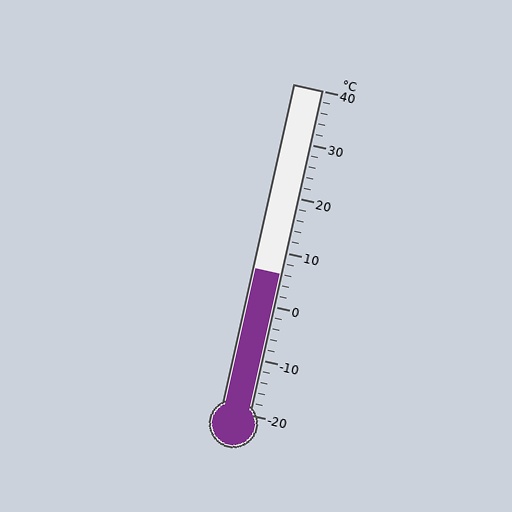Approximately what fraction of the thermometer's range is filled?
The thermometer is filled to approximately 45% of its range.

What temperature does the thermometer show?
The thermometer shows approximately 6°C.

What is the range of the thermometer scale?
The thermometer scale ranges from -20°C to 40°C.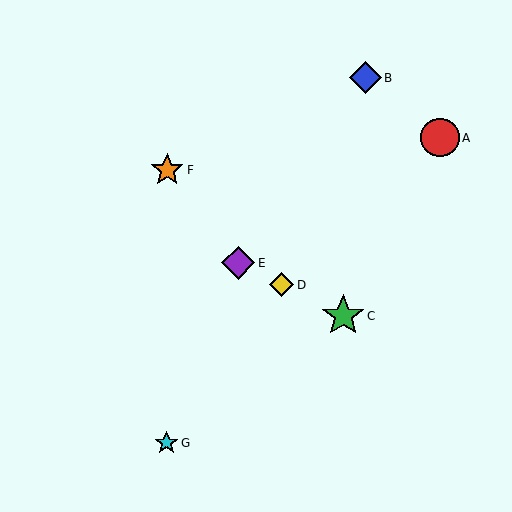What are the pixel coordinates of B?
Object B is at (365, 78).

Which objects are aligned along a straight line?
Objects C, D, E are aligned along a straight line.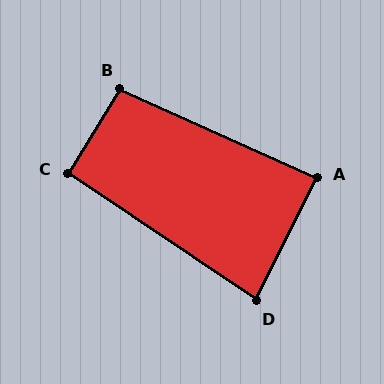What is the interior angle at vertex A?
Approximately 88 degrees (approximately right).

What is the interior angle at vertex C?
Approximately 92 degrees (approximately right).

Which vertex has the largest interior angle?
B, at approximately 98 degrees.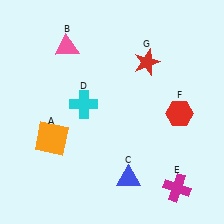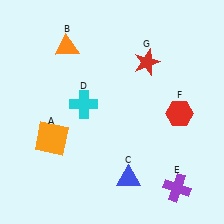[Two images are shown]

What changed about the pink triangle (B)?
In Image 1, B is pink. In Image 2, it changed to orange.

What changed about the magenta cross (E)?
In Image 1, E is magenta. In Image 2, it changed to purple.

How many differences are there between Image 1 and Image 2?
There are 2 differences between the two images.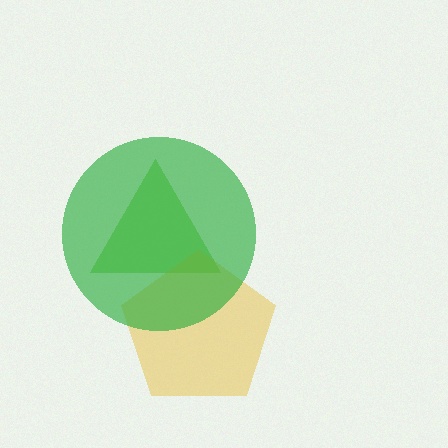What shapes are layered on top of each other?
The layered shapes are: a lime triangle, a yellow pentagon, a green circle.